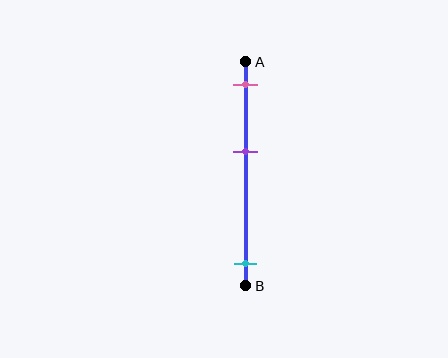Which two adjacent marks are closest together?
The pink and purple marks are the closest adjacent pair.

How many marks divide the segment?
There are 3 marks dividing the segment.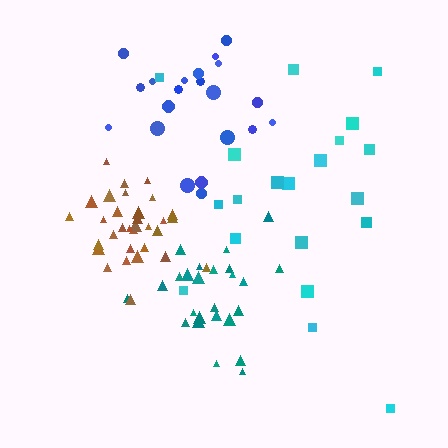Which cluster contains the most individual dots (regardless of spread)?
Brown (33).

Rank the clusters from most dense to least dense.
brown, teal, blue, cyan.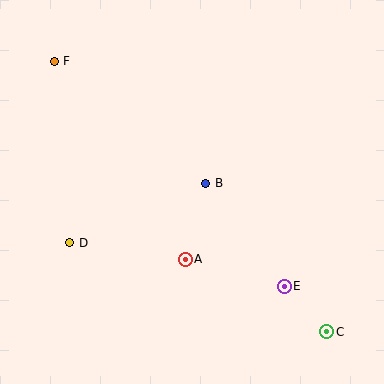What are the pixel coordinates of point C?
Point C is at (327, 332).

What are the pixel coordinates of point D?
Point D is at (70, 243).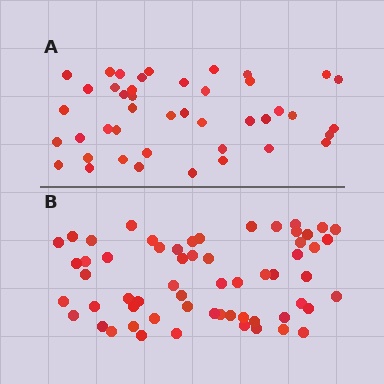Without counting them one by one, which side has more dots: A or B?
Region B (the bottom region) has more dots.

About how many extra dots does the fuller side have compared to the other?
Region B has approximately 15 more dots than region A.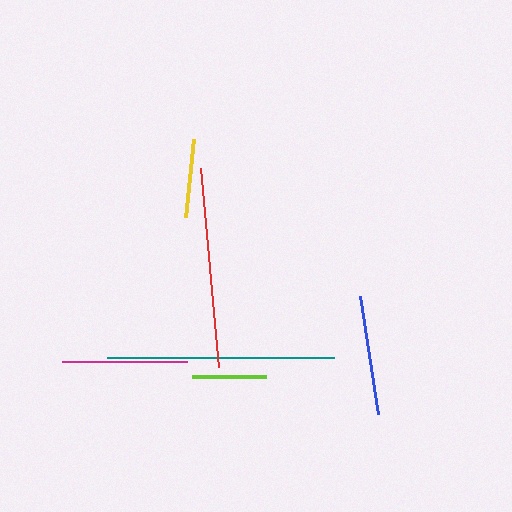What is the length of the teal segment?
The teal segment is approximately 226 pixels long.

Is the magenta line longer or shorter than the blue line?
The magenta line is longer than the blue line.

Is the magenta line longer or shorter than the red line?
The red line is longer than the magenta line.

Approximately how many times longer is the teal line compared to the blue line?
The teal line is approximately 1.9 times the length of the blue line.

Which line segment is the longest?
The teal line is the longest at approximately 226 pixels.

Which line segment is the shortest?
The lime line is the shortest at approximately 74 pixels.